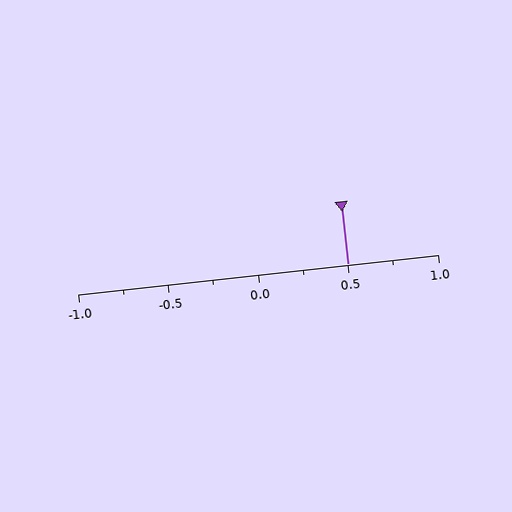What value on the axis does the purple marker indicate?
The marker indicates approximately 0.5.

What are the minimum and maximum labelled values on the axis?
The axis runs from -1.0 to 1.0.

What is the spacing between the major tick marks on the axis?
The major ticks are spaced 0.5 apart.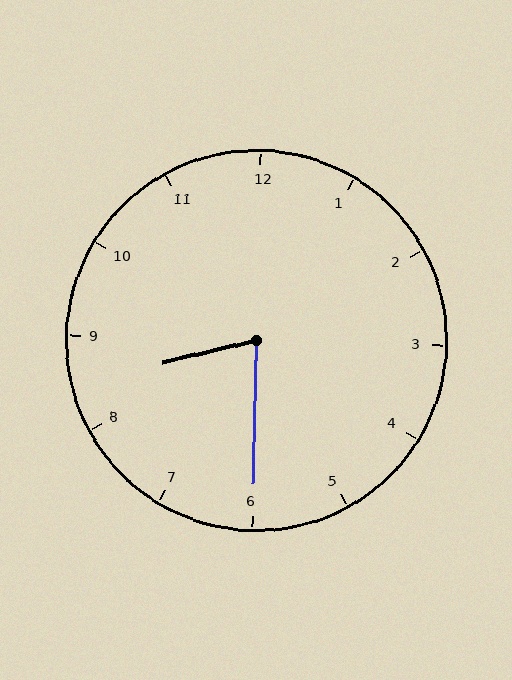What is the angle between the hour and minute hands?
Approximately 75 degrees.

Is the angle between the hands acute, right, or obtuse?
It is acute.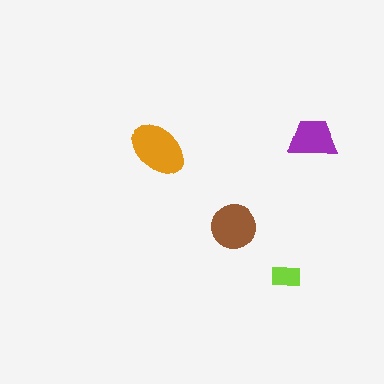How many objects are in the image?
There are 4 objects in the image.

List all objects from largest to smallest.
The orange ellipse, the brown circle, the purple trapezoid, the lime rectangle.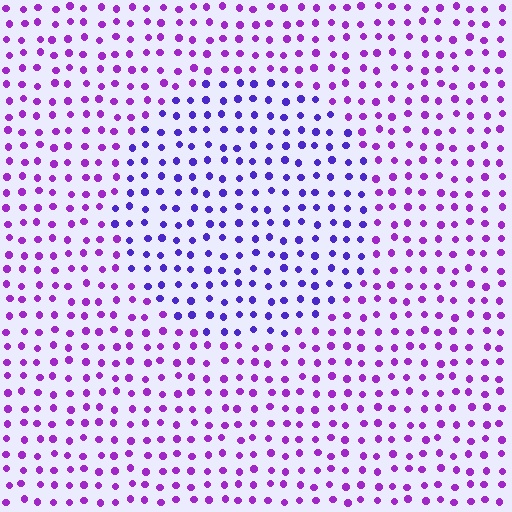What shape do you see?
I see a circle.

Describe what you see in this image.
The image is filled with small purple elements in a uniform arrangement. A circle-shaped region is visible where the elements are tinted to a slightly different hue, forming a subtle color boundary.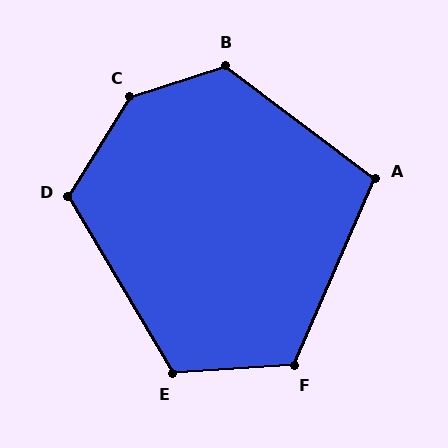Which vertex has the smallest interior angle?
A, at approximately 104 degrees.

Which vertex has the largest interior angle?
C, at approximately 140 degrees.